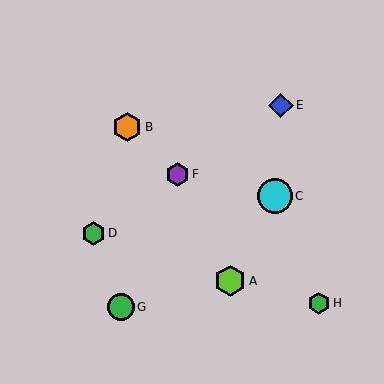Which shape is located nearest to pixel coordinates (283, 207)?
The cyan circle (labeled C) at (275, 196) is nearest to that location.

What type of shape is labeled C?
Shape C is a cyan circle.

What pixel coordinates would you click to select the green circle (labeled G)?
Click at (121, 307) to select the green circle G.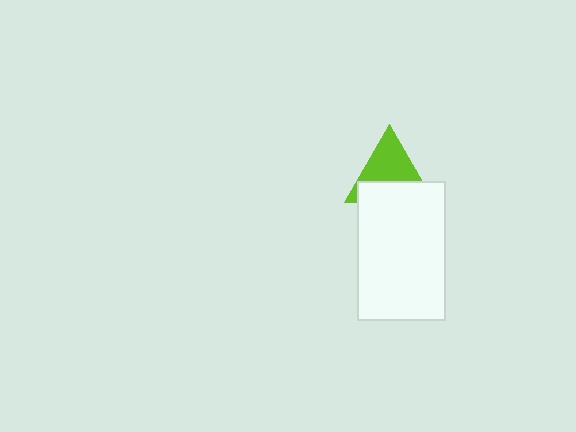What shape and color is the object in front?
The object in front is a white rectangle.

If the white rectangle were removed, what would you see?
You would see the complete lime triangle.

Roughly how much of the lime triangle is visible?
About half of it is visible (roughly 57%).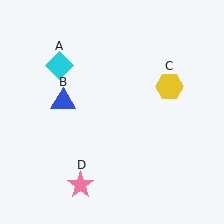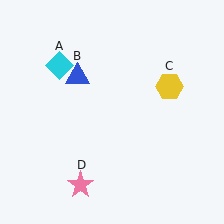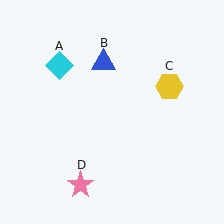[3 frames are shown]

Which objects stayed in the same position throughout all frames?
Cyan diamond (object A) and yellow hexagon (object C) and pink star (object D) remained stationary.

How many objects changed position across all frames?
1 object changed position: blue triangle (object B).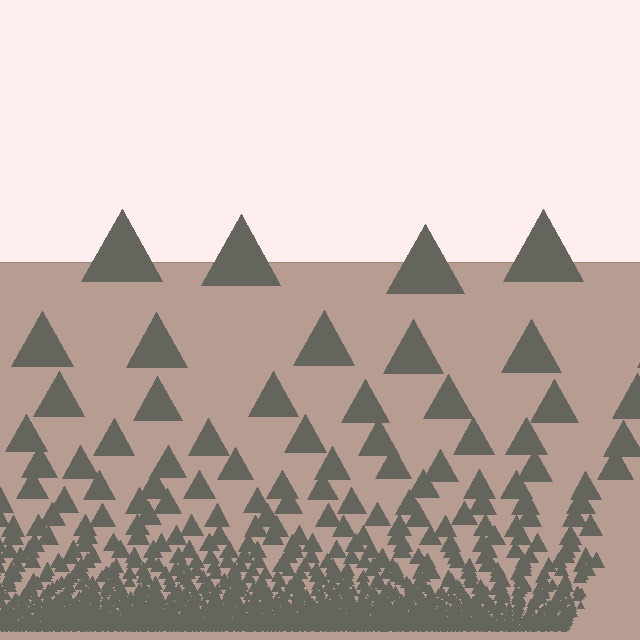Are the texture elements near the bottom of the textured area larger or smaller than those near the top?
Smaller. The gradient is inverted — elements near the bottom are smaller and denser.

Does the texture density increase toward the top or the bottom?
Density increases toward the bottom.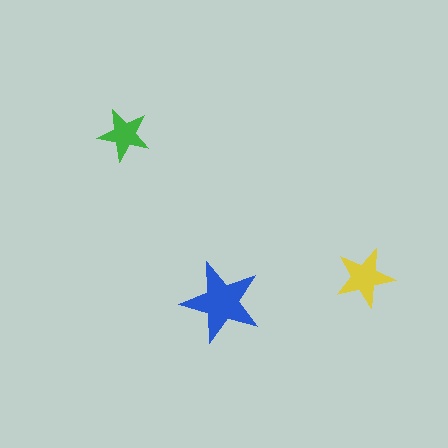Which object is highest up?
The green star is topmost.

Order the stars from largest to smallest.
the blue one, the yellow one, the green one.